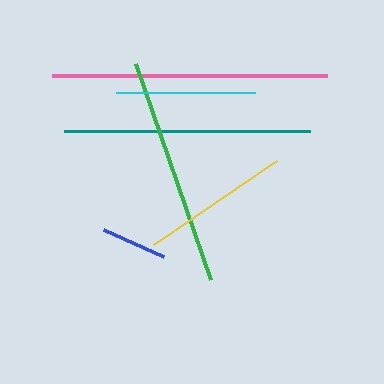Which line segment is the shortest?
The blue line is the shortest at approximately 66 pixels.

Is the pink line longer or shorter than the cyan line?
The pink line is longer than the cyan line.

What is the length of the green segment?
The green segment is approximately 229 pixels long.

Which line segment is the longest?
The pink line is the longest at approximately 275 pixels.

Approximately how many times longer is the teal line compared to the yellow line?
The teal line is approximately 1.7 times the length of the yellow line.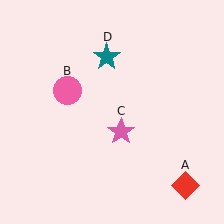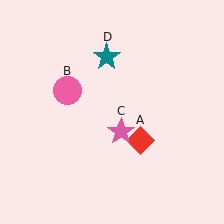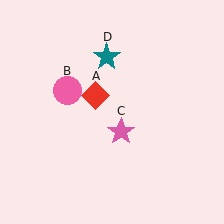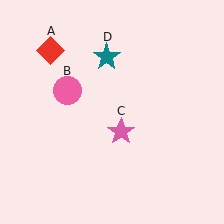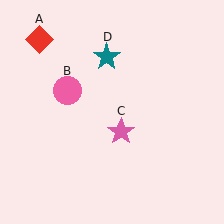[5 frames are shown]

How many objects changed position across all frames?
1 object changed position: red diamond (object A).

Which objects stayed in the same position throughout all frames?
Pink circle (object B) and pink star (object C) and teal star (object D) remained stationary.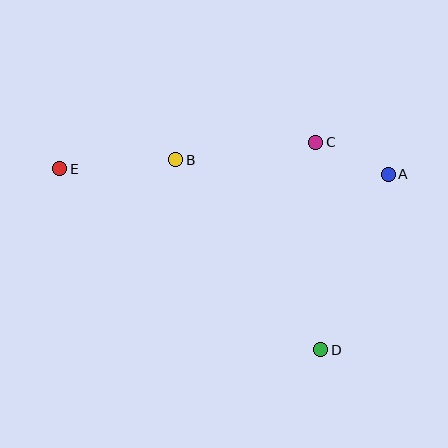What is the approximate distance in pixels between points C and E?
The distance between C and E is approximately 257 pixels.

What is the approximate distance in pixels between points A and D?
The distance between A and D is approximately 188 pixels.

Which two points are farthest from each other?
Points A and E are farthest from each other.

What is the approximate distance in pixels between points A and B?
The distance between A and B is approximately 213 pixels.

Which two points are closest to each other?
Points A and C are closest to each other.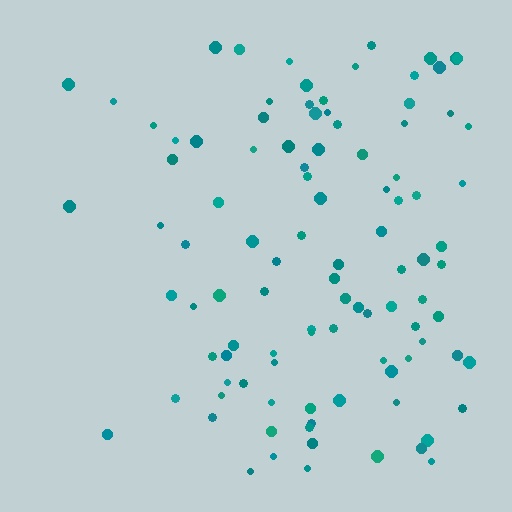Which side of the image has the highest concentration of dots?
The right.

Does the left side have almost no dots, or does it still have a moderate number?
Still a moderate number, just noticeably fewer than the right.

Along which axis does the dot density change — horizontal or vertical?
Horizontal.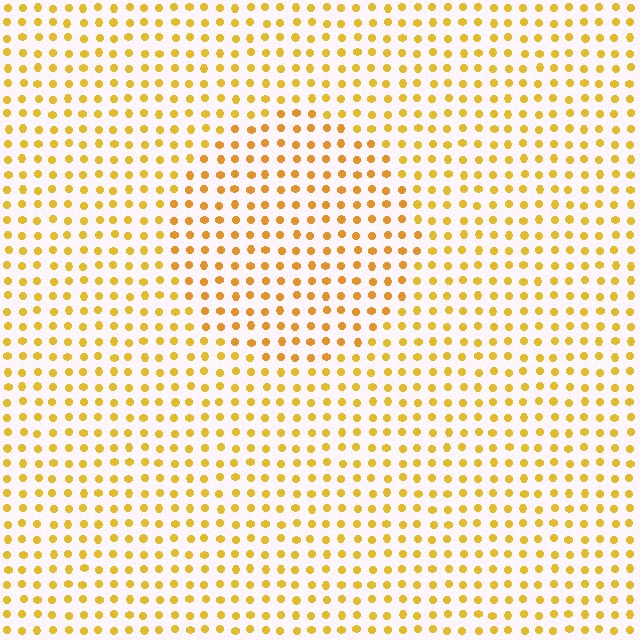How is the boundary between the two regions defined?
The boundary is defined purely by a slight shift in hue (about 14 degrees). Spacing, size, and orientation are identical on both sides.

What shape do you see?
I see a circle.